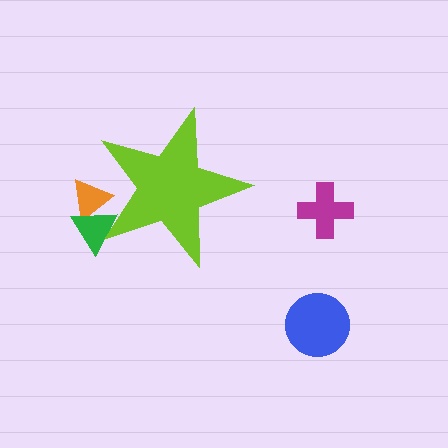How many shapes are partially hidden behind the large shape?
2 shapes are partially hidden.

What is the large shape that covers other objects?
A lime star.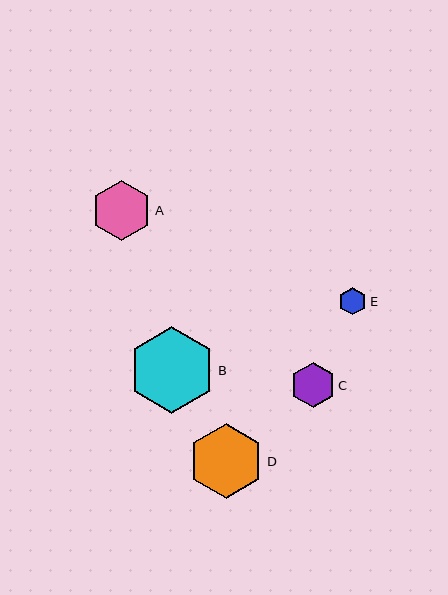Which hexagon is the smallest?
Hexagon E is the smallest with a size of approximately 28 pixels.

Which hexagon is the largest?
Hexagon B is the largest with a size of approximately 87 pixels.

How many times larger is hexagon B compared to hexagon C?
Hexagon B is approximately 1.9 times the size of hexagon C.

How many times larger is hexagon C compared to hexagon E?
Hexagon C is approximately 1.6 times the size of hexagon E.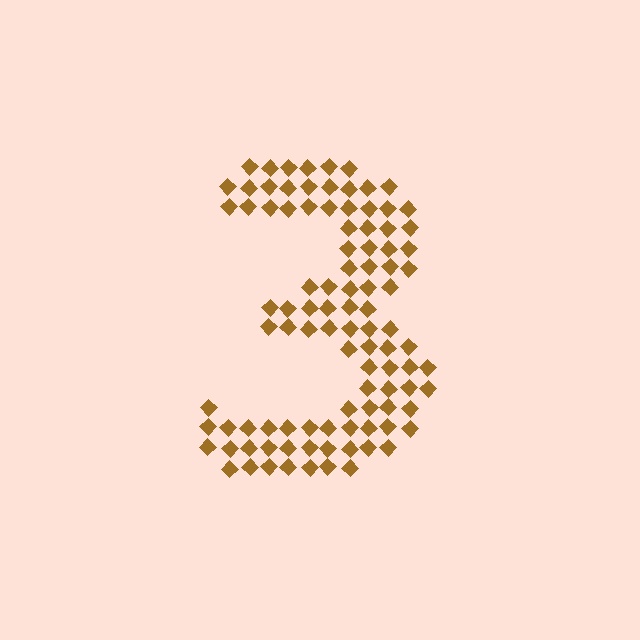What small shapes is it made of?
It is made of small diamonds.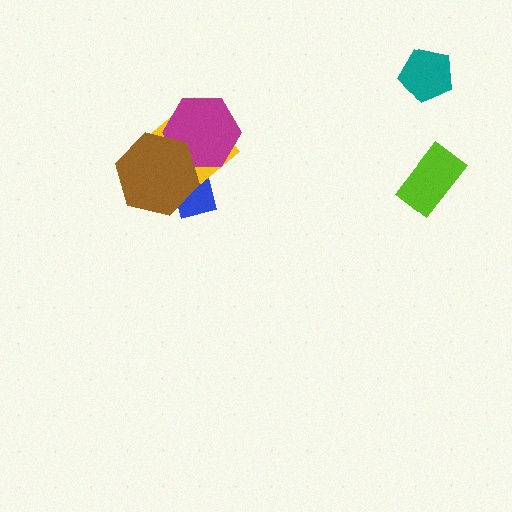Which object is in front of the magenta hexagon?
The brown hexagon is in front of the magenta hexagon.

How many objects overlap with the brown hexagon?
3 objects overlap with the brown hexagon.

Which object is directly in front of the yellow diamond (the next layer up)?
The magenta hexagon is directly in front of the yellow diamond.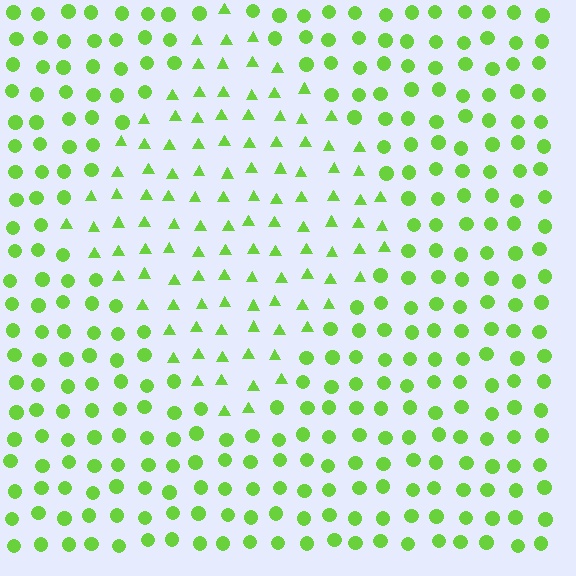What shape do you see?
I see a diamond.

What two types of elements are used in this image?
The image uses triangles inside the diamond region and circles outside it.